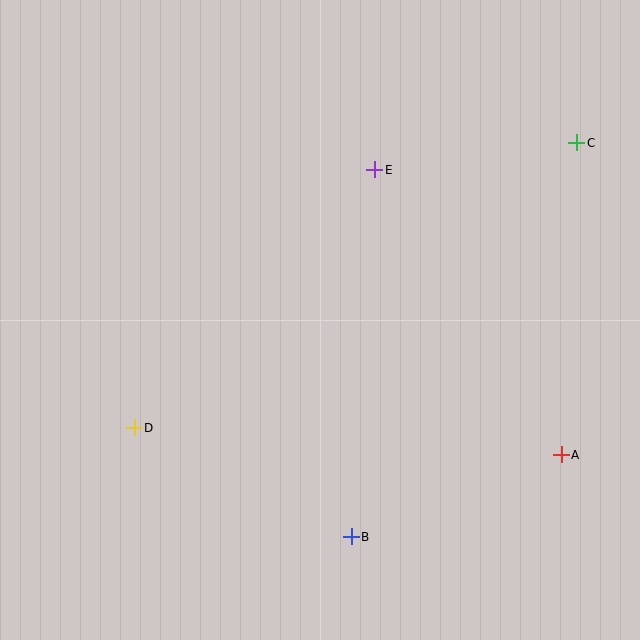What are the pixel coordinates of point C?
Point C is at (577, 143).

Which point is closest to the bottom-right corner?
Point A is closest to the bottom-right corner.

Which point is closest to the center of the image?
Point E at (375, 170) is closest to the center.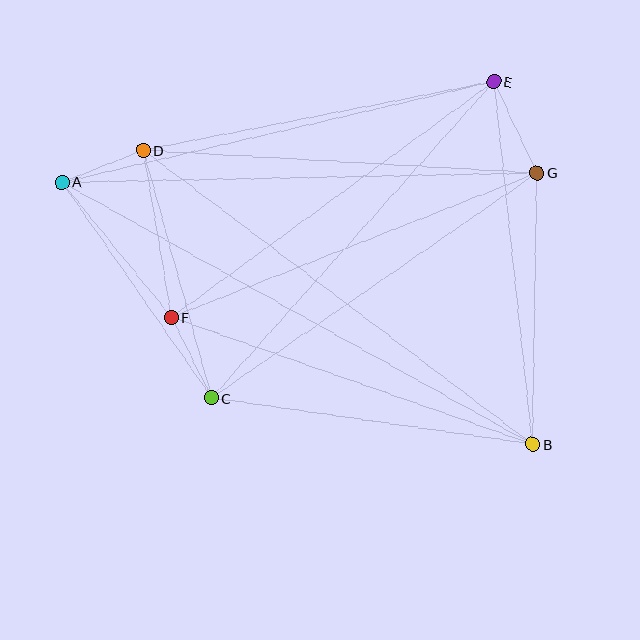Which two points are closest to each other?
Points A and D are closest to each other.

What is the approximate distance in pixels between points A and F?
The distance between A and F is approximately 174 pixels.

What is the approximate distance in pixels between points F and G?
The distance between F and G is approximately 394 pixels.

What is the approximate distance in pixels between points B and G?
The distance between B and G is approximately 271 pixels.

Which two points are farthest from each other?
Points A and B are farthest from each other.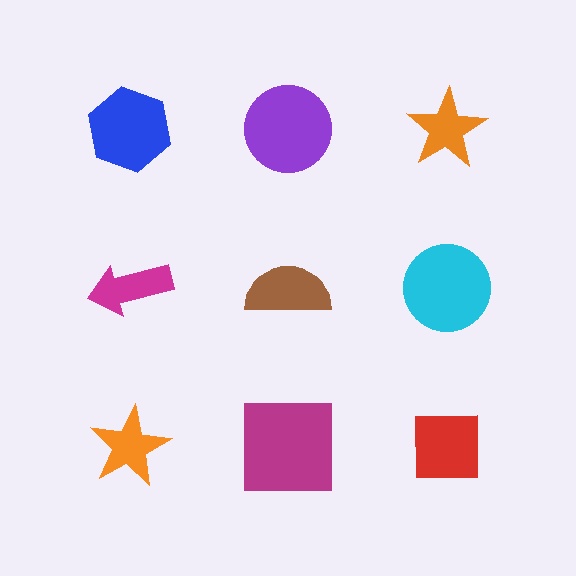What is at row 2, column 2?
A brown semicircle.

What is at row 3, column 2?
A magenta square.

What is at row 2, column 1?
A magenta arrow.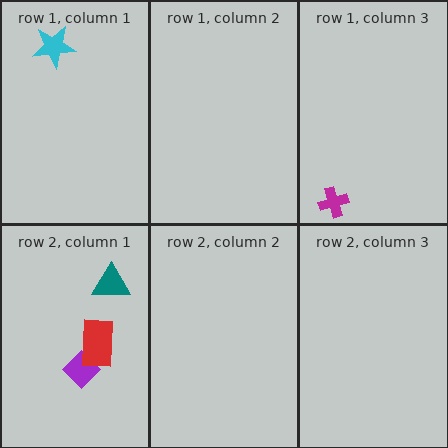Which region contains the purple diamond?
The row 2, column 1 region.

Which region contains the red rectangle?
The row 2, column 1 region.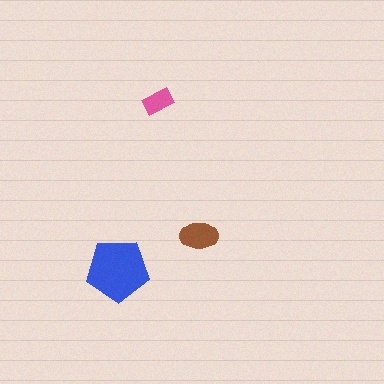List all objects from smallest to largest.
The pink rectangle, the brown ellipse, the blue pentagon.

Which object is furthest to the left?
The blue pentagon is leftmost.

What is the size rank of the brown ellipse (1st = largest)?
2nd.